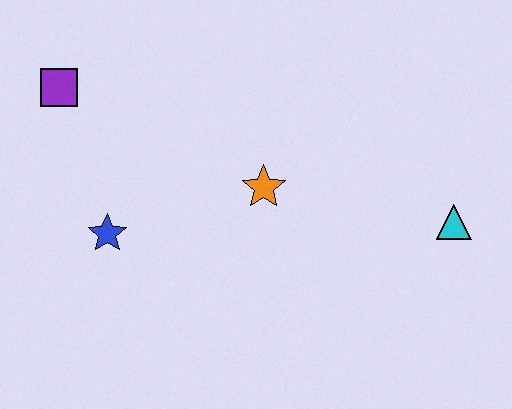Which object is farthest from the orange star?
The purple square is farthest from the orange star.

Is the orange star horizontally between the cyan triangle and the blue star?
Yes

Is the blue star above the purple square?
No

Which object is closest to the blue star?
The purple square is closest to the blue star.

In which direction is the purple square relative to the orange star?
The purple square is to the left of the orange star.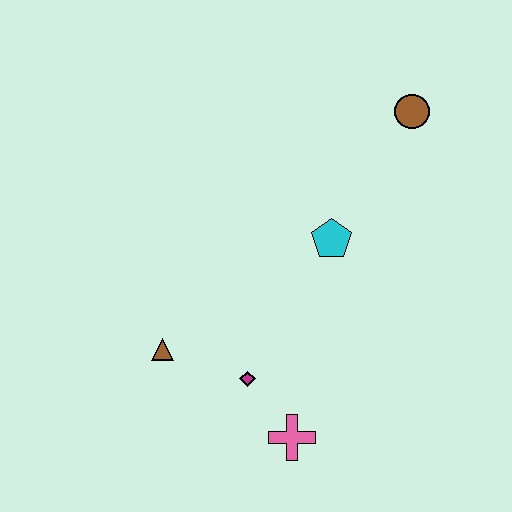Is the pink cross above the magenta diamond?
No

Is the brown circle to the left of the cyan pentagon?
No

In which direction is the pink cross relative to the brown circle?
The pink cross is below the brown circle.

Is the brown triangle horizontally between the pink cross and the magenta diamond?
No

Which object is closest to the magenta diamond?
The pink cross is closest to the magenta diamond.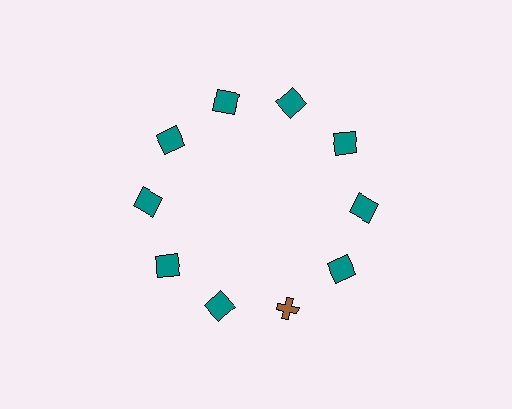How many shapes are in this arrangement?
There are 10 shapes arranged in a ring pattern.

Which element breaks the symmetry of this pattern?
The brown cross at roughly the 5 o'clock position breaks the symmetry. All other shapes are teal squares.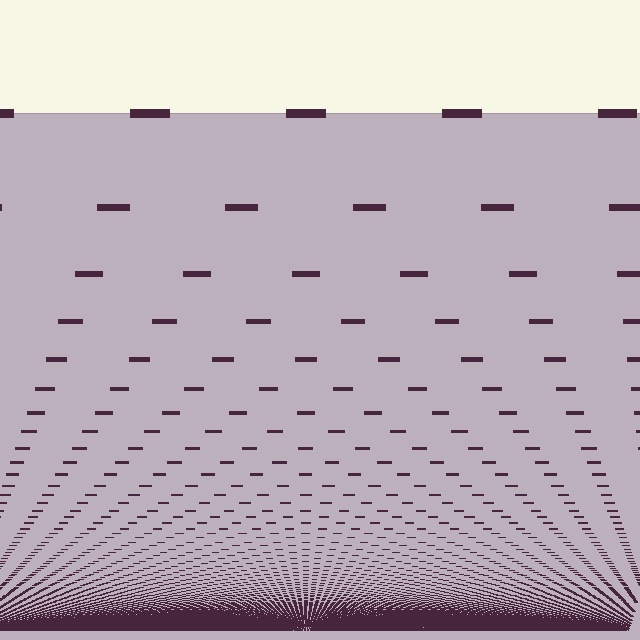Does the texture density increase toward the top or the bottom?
Density increases toward the bottom.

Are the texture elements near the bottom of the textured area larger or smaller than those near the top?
Smaller. The gradient is inverted — elements near the bottom are smaller and denser.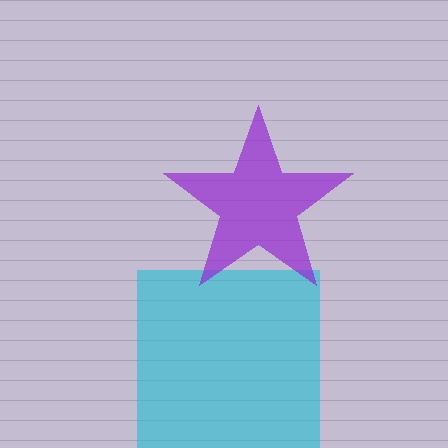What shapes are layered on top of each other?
The layered shapes are: a cyan square, a purple star.